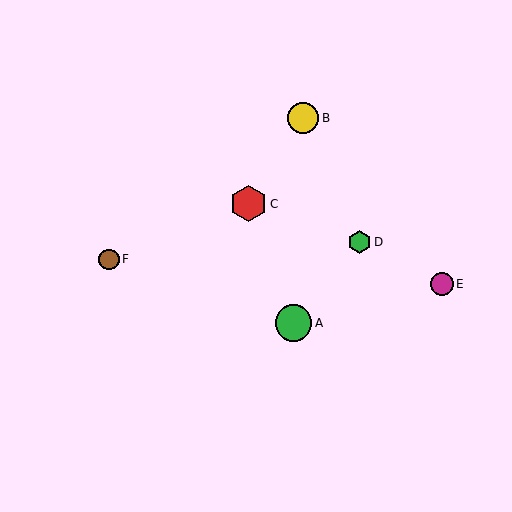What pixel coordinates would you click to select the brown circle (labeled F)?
Click at (109, 259) to select the brown circle F.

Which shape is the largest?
The red hexagon (labeled C) is the largest.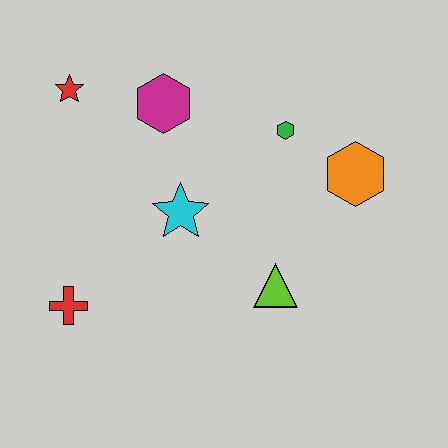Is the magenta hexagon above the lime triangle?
Yes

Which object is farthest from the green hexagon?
The red cross is farthest from the green hexagon.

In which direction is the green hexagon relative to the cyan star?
The green hexagon is to the right of the cyan star.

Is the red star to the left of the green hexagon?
Yes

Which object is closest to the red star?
The magenta hexagon is closest to the red star.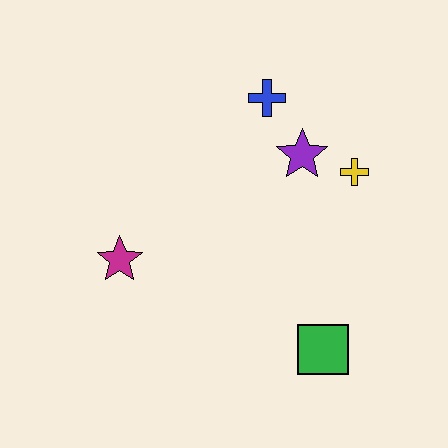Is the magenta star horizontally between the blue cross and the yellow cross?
No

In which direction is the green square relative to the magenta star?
The green square is to the right of the magenta star.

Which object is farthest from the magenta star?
The yellow cross is farthest from the magenta star.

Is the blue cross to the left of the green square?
Yes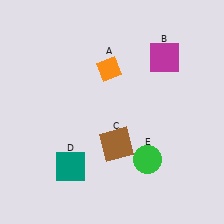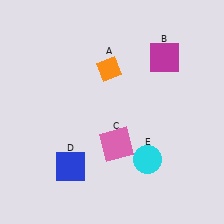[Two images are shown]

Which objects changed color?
C changed from brown to pink. D changed from teal to blue. E changed from green to cyan.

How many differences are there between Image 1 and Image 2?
There are 3 differences between the two images.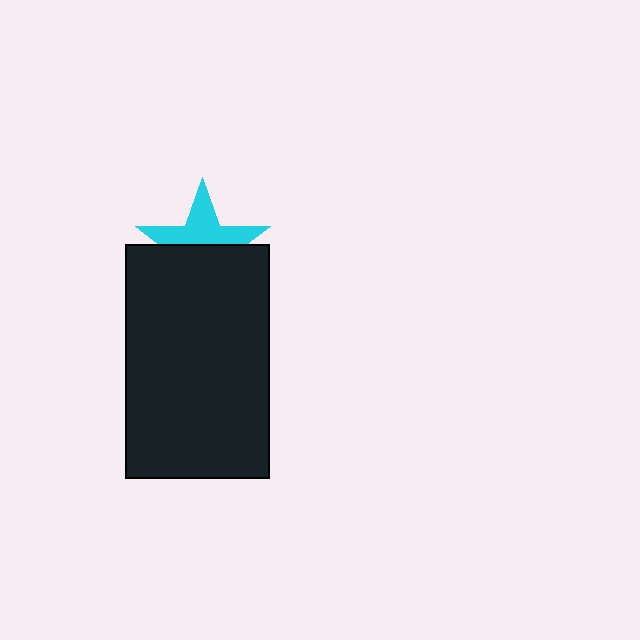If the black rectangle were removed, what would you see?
You would see the complete cyan star.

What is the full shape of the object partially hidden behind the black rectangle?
The partially hidden object is a cyan star.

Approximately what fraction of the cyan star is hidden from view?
Roughly 52% of the cyan star is hidden behind the black rectangle.